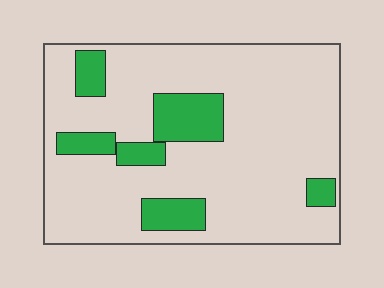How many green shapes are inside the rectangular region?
6.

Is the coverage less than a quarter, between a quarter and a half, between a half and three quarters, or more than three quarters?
Less than a quarter.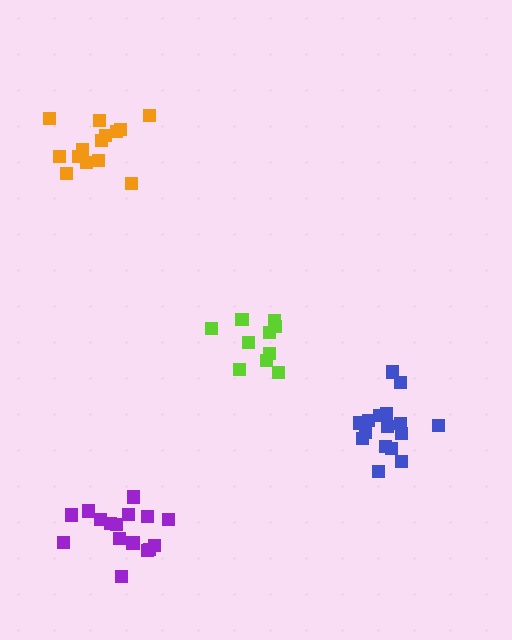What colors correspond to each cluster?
The clusters are colored: blue, orange, lime, purple.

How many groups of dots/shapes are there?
There are 4 groups.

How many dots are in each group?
Group 1: 16 dots, Group 2: 14 dots, Group 3: 10 dots, Group 4: 16 dots (56 total).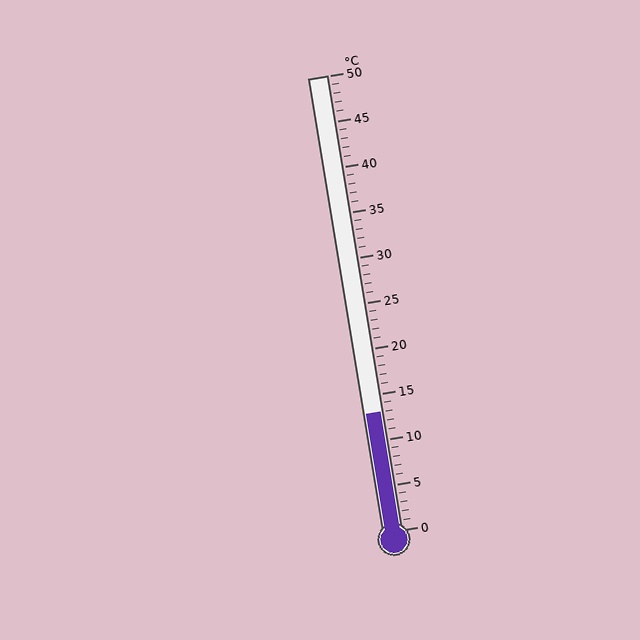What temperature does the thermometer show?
The thermometer shows approximately 13°C.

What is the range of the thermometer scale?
The thermometer scale ranges from 0°C to 50°C.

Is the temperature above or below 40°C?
The temperature is below 40°C.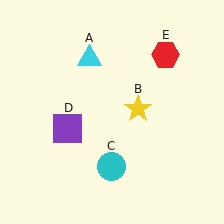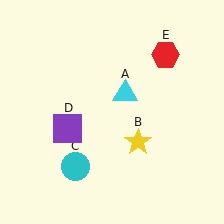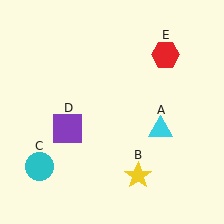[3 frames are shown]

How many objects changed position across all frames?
3 objects changed position: cyan triangle (object A), yellow star (object B), cyan circle (object C).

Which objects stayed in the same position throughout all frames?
Purple square (object D) and red hexagon (object E) remained stationary.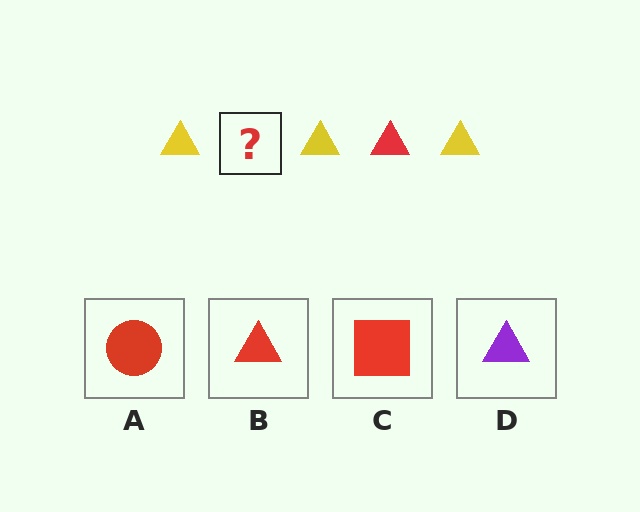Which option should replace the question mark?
Option B.